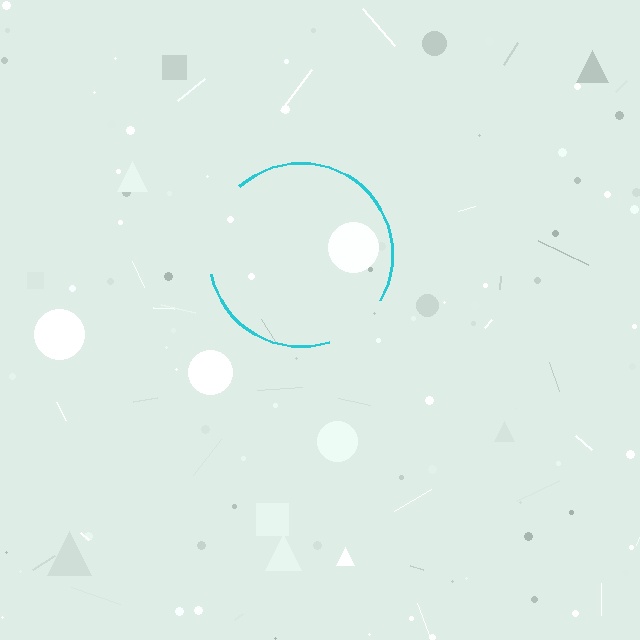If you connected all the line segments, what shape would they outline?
They would outline a circle.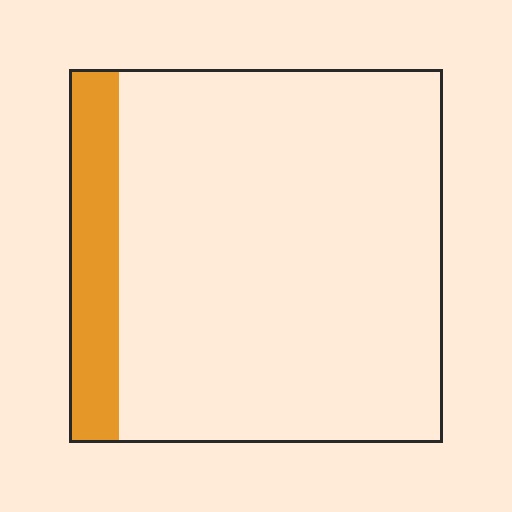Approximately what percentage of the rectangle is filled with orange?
Approximately 15%.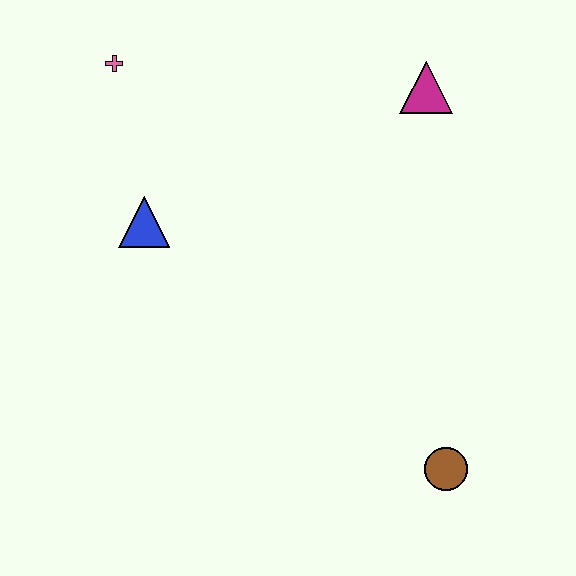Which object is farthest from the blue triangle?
The brown circle is farthest from the blue triangle.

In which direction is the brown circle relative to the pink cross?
The brown circle is below the pink cross.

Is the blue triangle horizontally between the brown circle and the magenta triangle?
No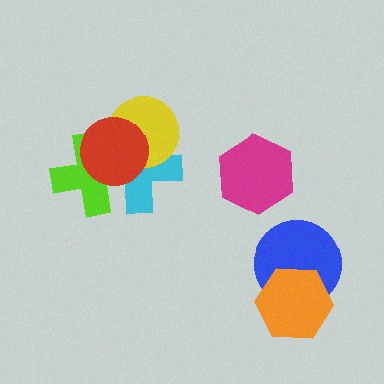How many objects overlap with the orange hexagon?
1 object overlaps with the orange hexagon.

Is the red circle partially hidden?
No, no other shape covers it.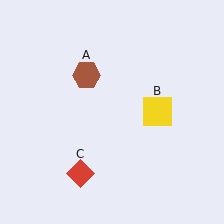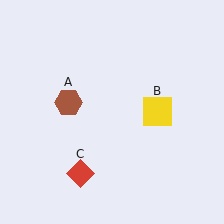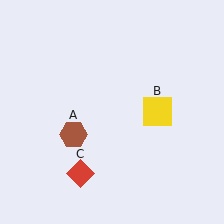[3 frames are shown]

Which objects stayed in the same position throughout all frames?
Yellow square (object B) and red diamond (object C) remained stationary.